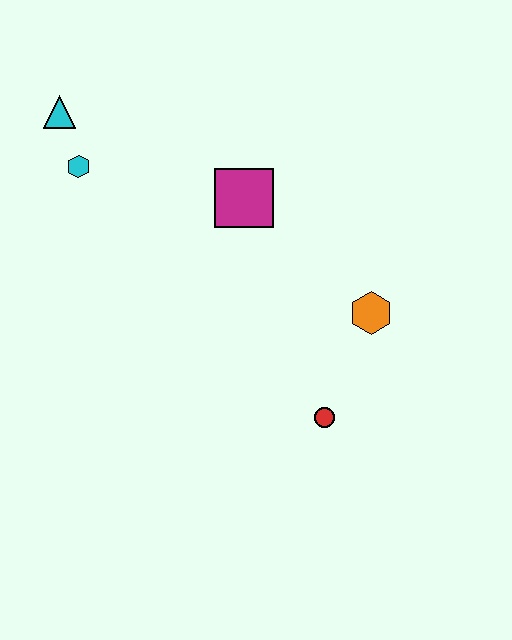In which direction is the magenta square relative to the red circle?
The magenta square is above the red circle.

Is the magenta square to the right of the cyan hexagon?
Yes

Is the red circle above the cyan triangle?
No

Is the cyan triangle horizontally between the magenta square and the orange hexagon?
No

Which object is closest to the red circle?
The orange hexagon is closest to the red circle.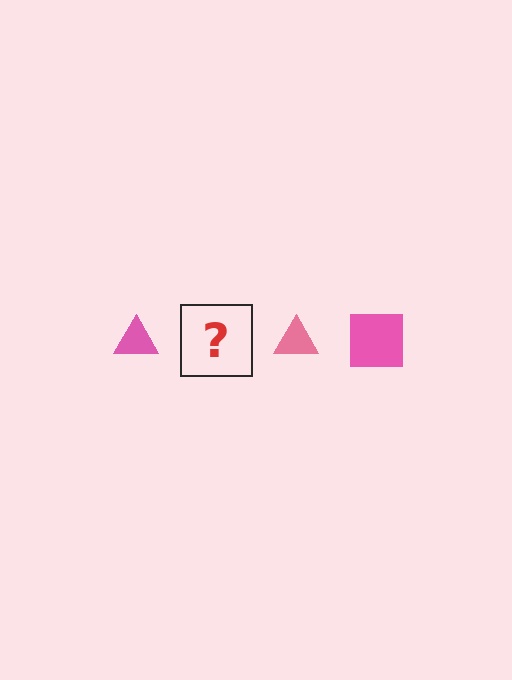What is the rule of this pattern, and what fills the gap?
The rule is that the pattern cycles through triangle, square shapes in pink. The gap should be filled with a pink square.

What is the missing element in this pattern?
The missing element is a pink square.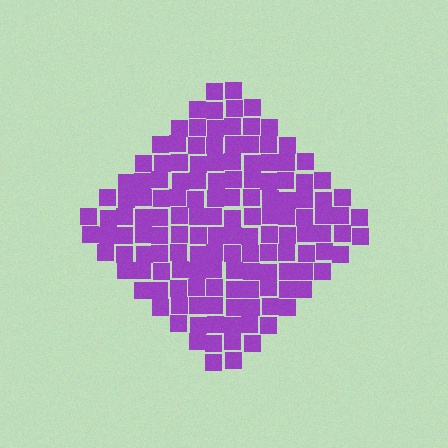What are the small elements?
The small elements are squares.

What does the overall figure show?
The overall figure shows a diamond.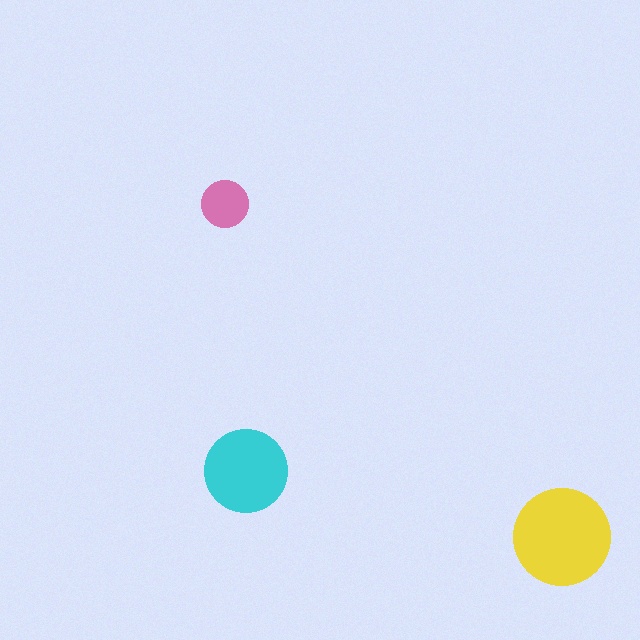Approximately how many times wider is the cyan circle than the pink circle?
About 2 times wider.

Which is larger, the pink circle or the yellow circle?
The yellow one.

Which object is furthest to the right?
The yellow circle is rightmost.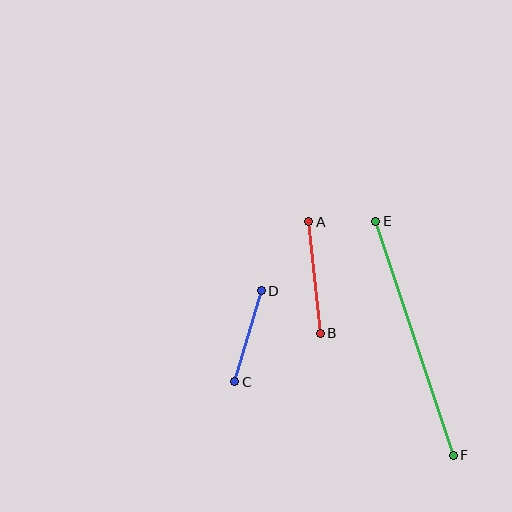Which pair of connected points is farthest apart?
Points E and F are farthest apart.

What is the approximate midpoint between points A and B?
The midpoint is at approximately (314, 278) pixels.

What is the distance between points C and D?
The distance is approximately 95 pixels.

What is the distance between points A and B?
The distance is approximately 112 pixels.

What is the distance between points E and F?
The distance is approximately 246 pixels.